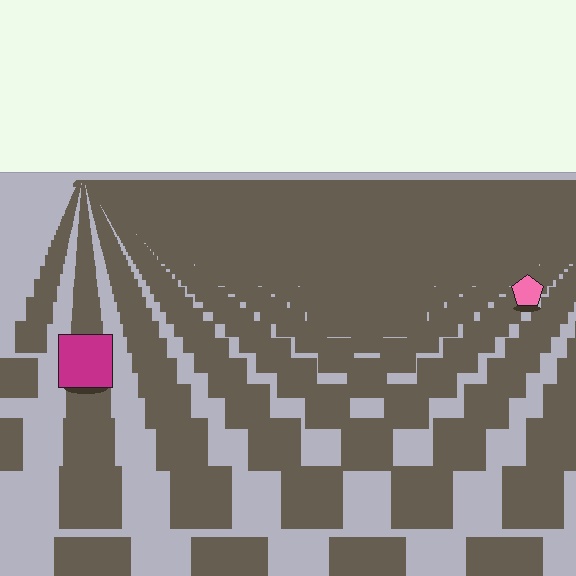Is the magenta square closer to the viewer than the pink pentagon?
Yes. The magenta square is closer — you can tell from the texture gradient: the ground texture is coarser near it.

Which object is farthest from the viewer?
The pink pentagon is farthest from the viewer. It appears smaller and the ground texture around it is denser.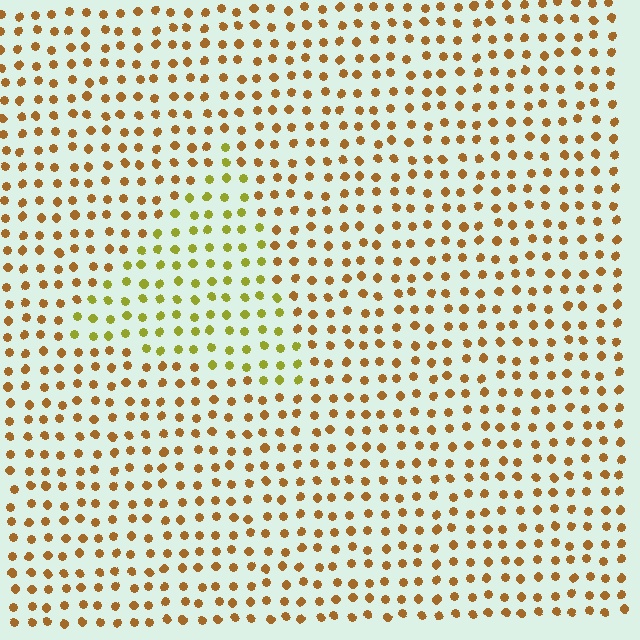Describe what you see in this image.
The image is filled with small brown elements in a uniform arrangement. A triangle-shaped region is visible where the elements are tinted to a slightly different hue, forming a subtle color boundary.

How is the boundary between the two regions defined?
The boundary is defined purely by a slight shift in hue (about 37 degrees). Spacing, size, and orientation are identical on both sides.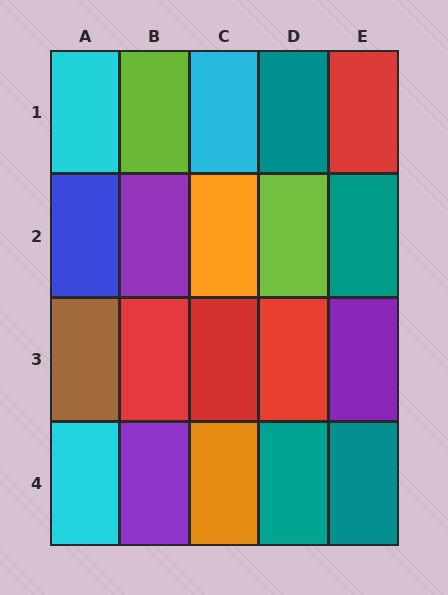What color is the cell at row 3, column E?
Purple.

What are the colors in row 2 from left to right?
Blue, purple, orange, lime, teal.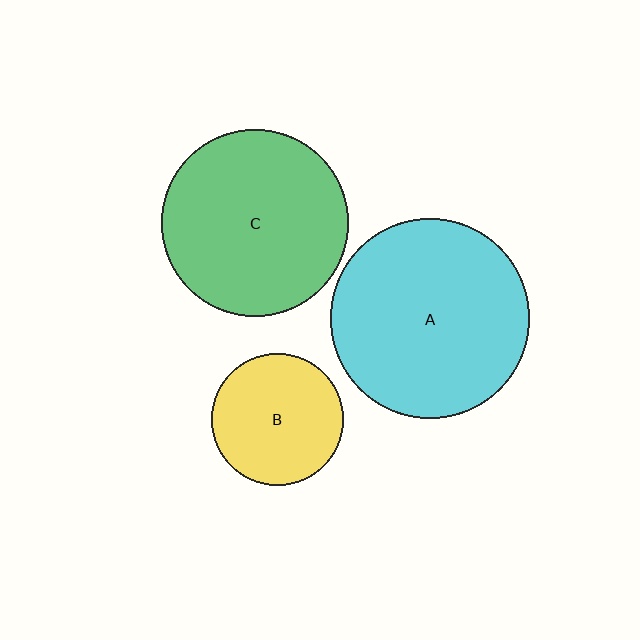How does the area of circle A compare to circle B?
Approximately 2.3 times.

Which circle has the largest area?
Circle A (cyan).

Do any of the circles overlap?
No, none of the circles overlap.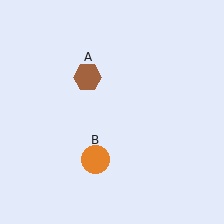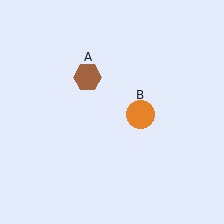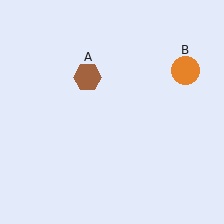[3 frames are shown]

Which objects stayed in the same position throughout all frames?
Brown hexagon (object A) remained stationary.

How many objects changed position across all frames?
1 object changed position: orange circle (object B).